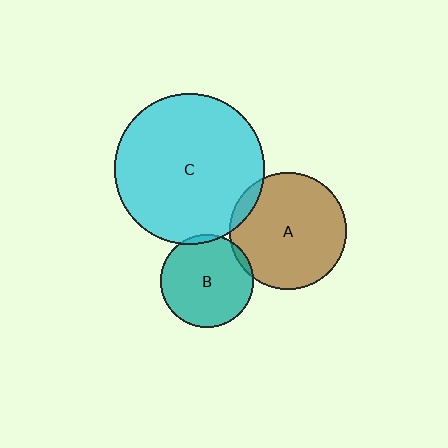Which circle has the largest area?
Circle C (cyan).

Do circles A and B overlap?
Yes.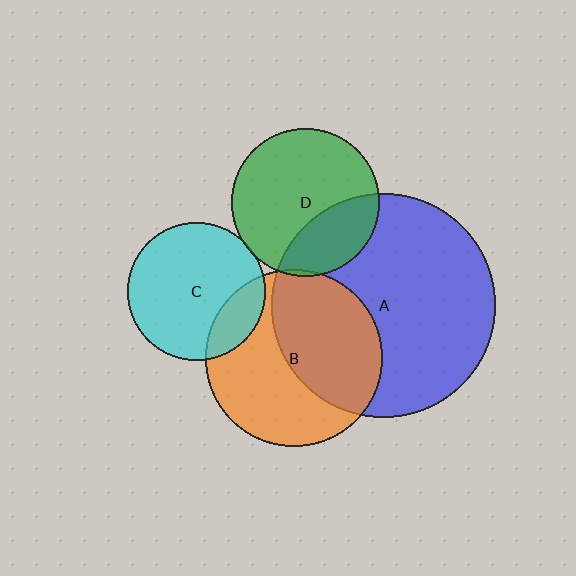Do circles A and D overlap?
Yes.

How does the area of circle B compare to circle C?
Approximately 1.7 times.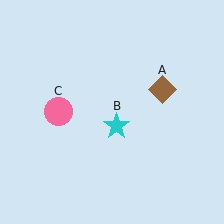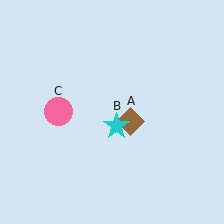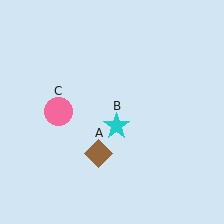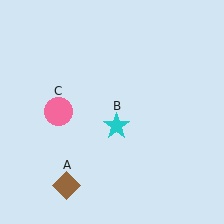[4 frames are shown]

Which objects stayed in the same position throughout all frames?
Cyan star (object B) and pink circle (object C) remained stationary.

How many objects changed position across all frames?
1 object changed position: brown diamond (object A).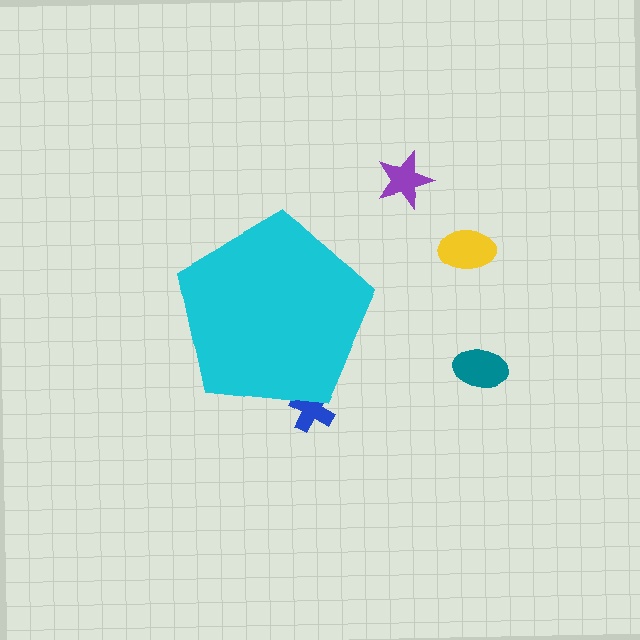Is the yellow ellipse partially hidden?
No, the yellow ellipse is fully visible.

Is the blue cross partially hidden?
Yes, the blue cross is partially hidden behind the cyan pentagon.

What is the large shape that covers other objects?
A cyan pentagon.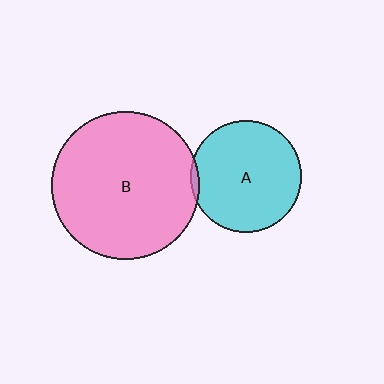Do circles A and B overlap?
Yes.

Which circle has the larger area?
Circle B (pink).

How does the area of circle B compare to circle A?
Approximately 1.7 times.